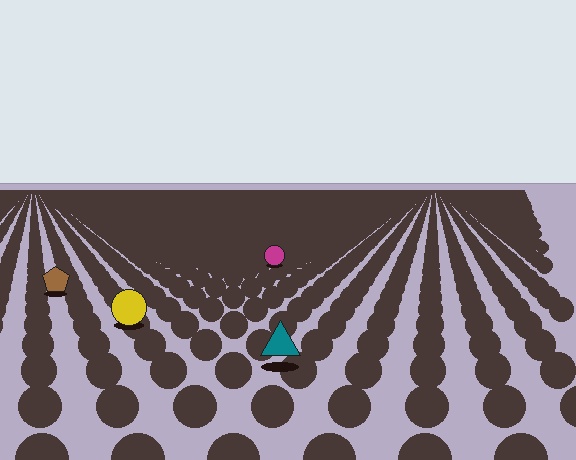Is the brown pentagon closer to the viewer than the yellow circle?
No. The yellow circle is closer — you can tell from the texture gradient: the ground texture is coarser near it.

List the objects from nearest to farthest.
From nearest to farthest: the teal triangle, the yellow circle, the brown pentagon, the magenta circle.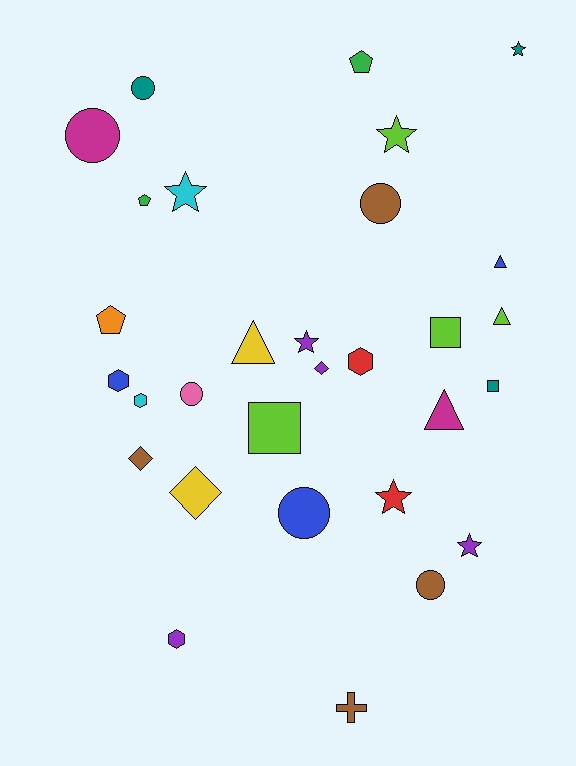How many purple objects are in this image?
There are 4 purple objects.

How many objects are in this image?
There are 30 objects.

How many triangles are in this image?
There are 4 triangles.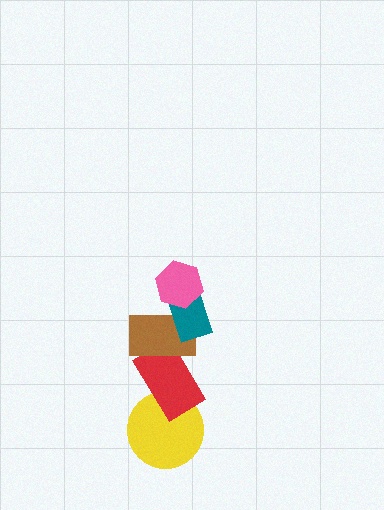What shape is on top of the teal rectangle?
The pink hexagon is on top of the teal rectangle.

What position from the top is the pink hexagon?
The pink hexagon is 1st from the top.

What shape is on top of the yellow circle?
The red rectangle is on top of the yellow circle.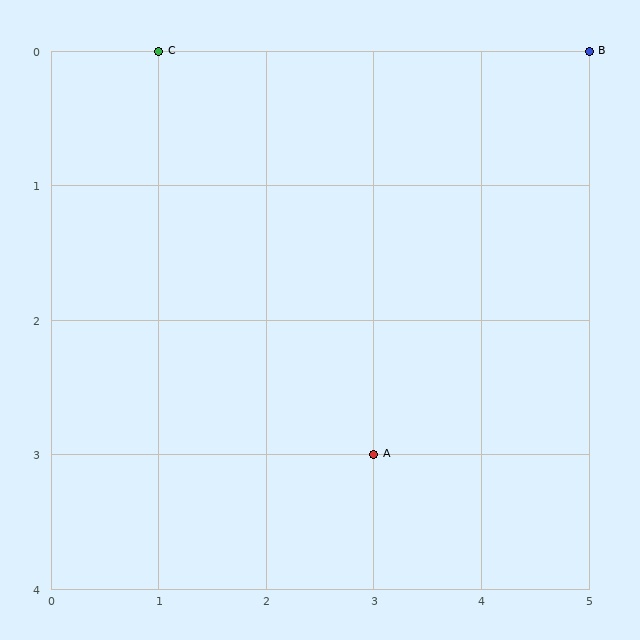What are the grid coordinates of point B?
Point B is at grid coordinates (5, 0).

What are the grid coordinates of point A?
Point A is at grid coordinates (3, 3).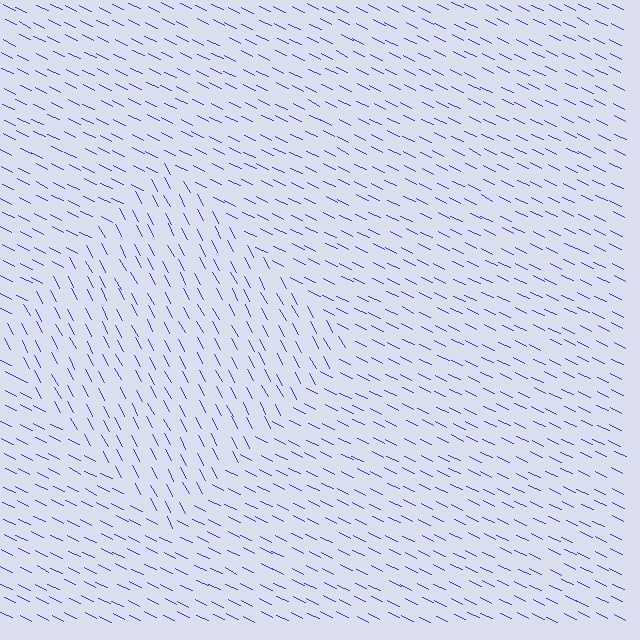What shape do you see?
I see a diamond.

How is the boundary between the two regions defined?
The boundary is defined purely by a change in line orientation (approximately 36 degrees difference). All lines are the same color and thickness.